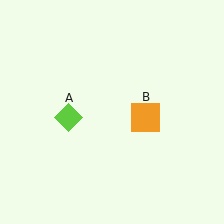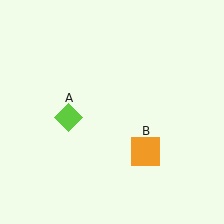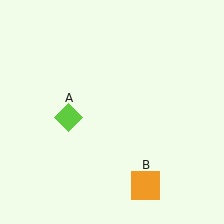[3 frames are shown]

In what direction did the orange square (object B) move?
The orange square (object B) moved down.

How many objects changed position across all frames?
1 object changed position: orange square (object B).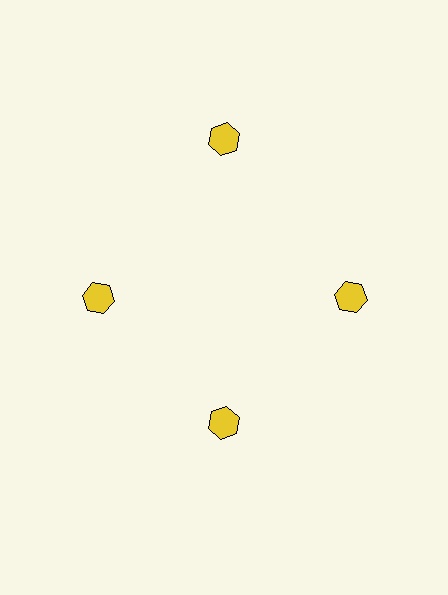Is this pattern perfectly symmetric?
No. The 4 yellow hexagons are arranged in a ring, but one element near the 12 o'clock position is pushed outward from the center, breaking the 4-fold rotational symmetry.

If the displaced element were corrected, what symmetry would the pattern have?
It would have 4-fold rotational symmetry — the pattern would map onto itself every 90 degrees.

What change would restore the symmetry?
The symmetry would be restored by moving it inward, back onto the ring so that all 4 hexagons sit at equal angles and equal distance from the center.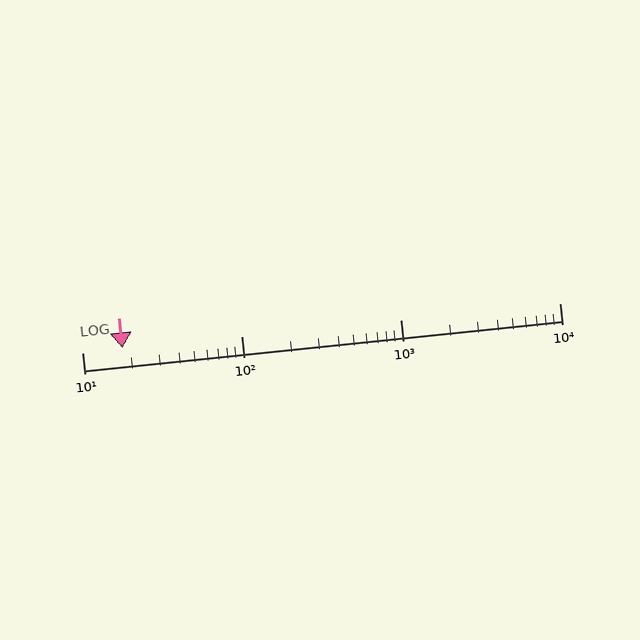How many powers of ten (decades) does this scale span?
The scale spans 3 decades, from 10 to 10000.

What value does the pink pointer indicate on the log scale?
The pointer indicates approximately 18.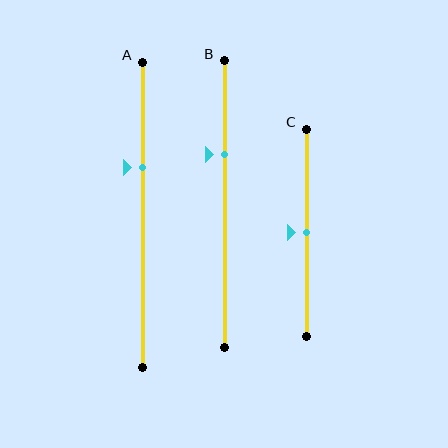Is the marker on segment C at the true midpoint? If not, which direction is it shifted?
Yes, the marker on segment C is at the true midpoint.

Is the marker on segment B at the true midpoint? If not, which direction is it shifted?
No, the marker on segment B is shifted upward by about 17% of the segment length.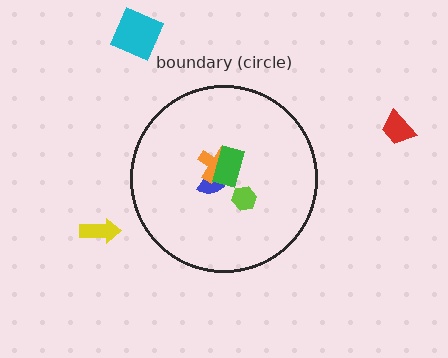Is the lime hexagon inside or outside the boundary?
Inside.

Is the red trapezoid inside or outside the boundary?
Outside.